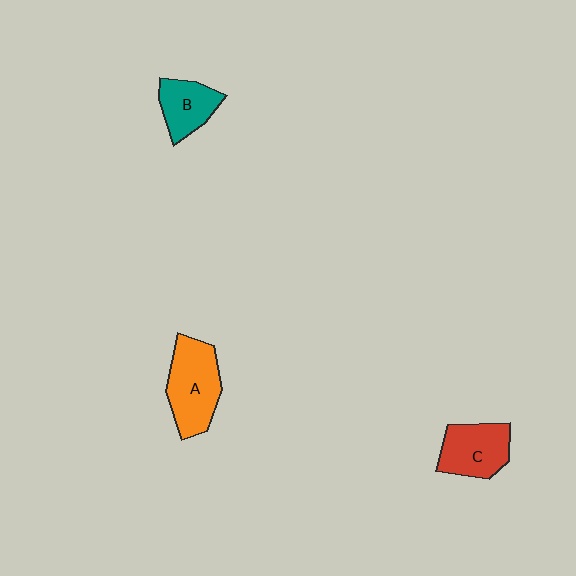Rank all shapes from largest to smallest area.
From largest to smallest: A (orange), C (red), B (teal).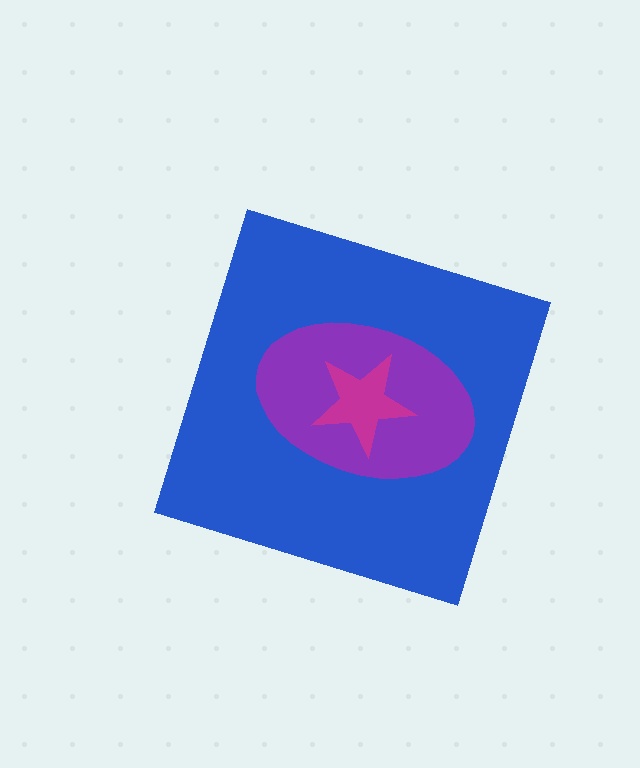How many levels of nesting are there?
3.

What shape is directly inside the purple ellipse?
The magenta star.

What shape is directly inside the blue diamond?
The purple ellipse.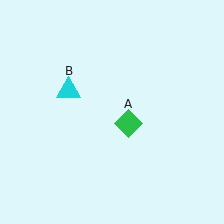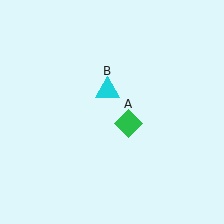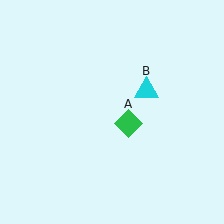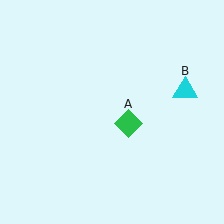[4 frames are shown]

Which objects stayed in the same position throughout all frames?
Green diamond (object A) remained stationary.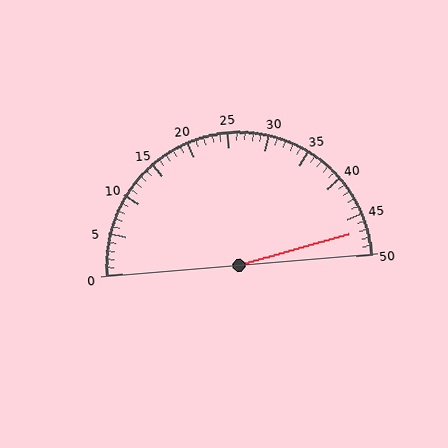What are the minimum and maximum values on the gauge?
The gauge ranges from 0 to 50.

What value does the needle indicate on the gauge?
The needle indicates approximately 47.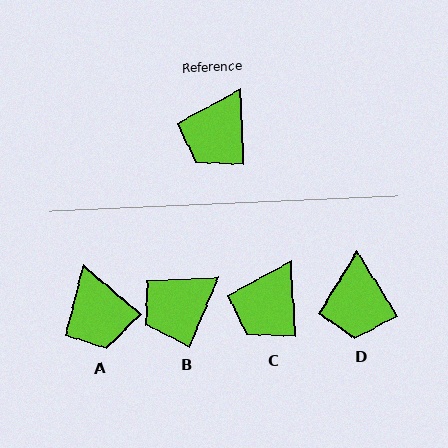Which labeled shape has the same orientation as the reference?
C.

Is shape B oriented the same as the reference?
No, it is off by about 26 degrees.